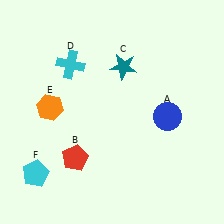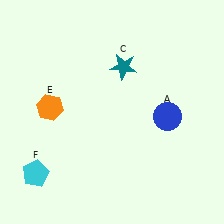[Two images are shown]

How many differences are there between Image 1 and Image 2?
There are 2 differences between the two images.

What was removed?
The cyan cross (D), the red pentagon (B) were removed in Image 2.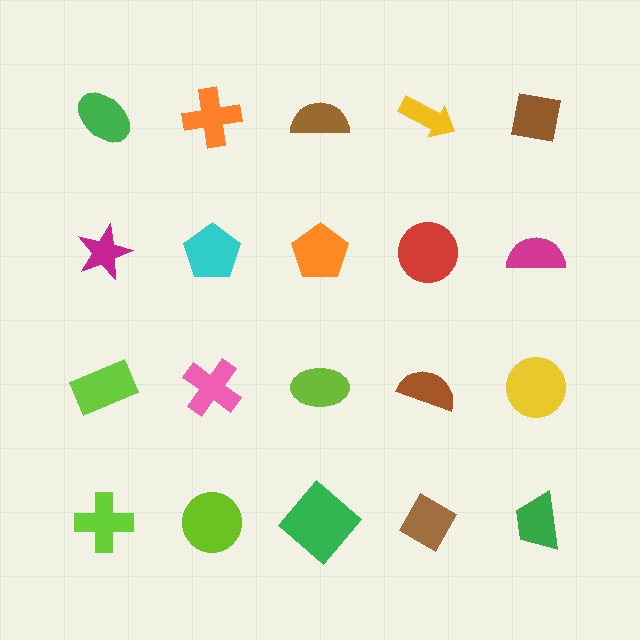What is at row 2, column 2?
A cyan pentagon.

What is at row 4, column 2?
A lime circle.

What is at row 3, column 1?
A lime rectangle.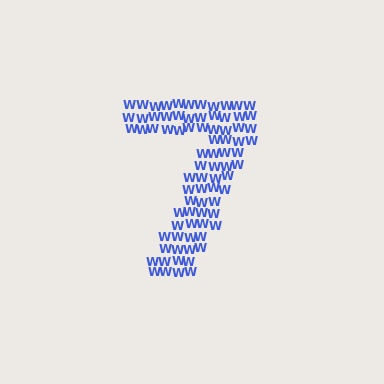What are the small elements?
The small elements are letter W's.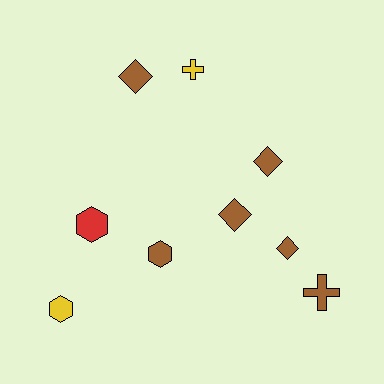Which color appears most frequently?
Brown, with 6 objects.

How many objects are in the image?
There are 9 objects.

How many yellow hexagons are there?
There is 1 yellow hexagon.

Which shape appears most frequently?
Diamond, with 4 objects.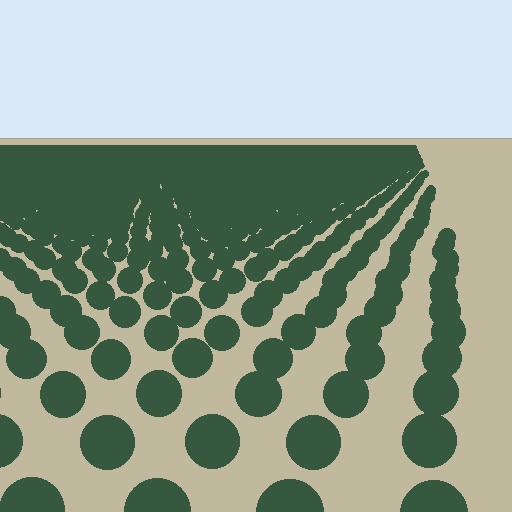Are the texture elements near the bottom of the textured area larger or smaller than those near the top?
Larger. Near the bottom, elements are closer to the viewer and appear at a bigger on-screen size.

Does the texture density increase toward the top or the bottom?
Density increases toward the top.